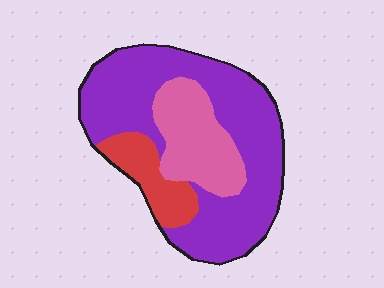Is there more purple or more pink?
Purple.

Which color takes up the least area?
Red, at roughly 15%.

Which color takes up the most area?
Purple, at roughly 65%.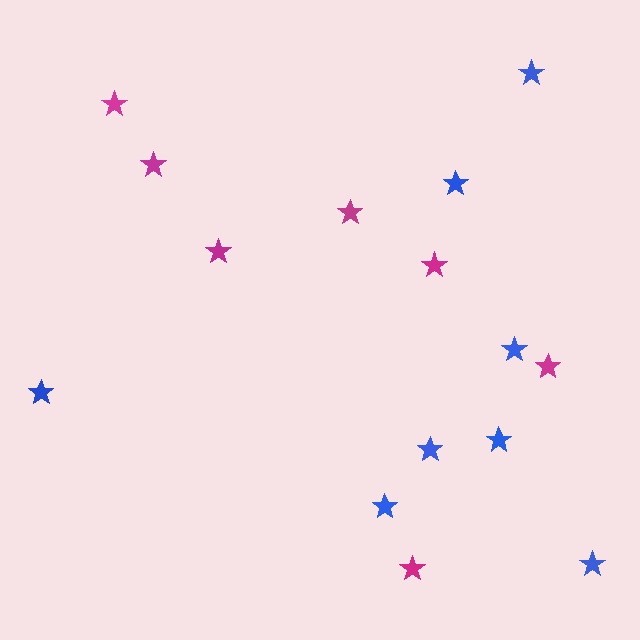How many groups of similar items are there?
There are 2 groups: one group of blue stars (8) and one group of magenta stars (7).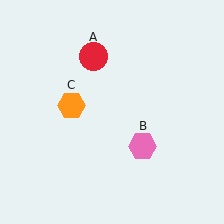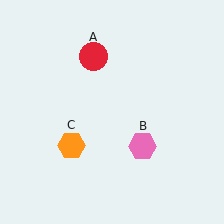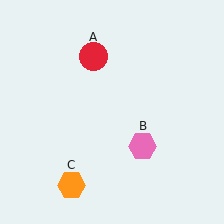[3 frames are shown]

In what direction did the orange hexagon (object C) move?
The orange hexagon (object C) moved down.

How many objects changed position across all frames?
1 object changed position: orange hexagon (object C).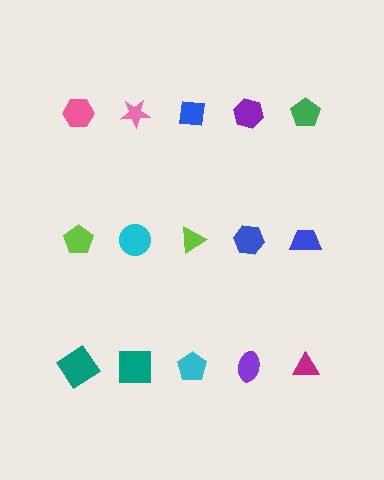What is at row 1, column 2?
A pink star.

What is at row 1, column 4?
A purple hexagon.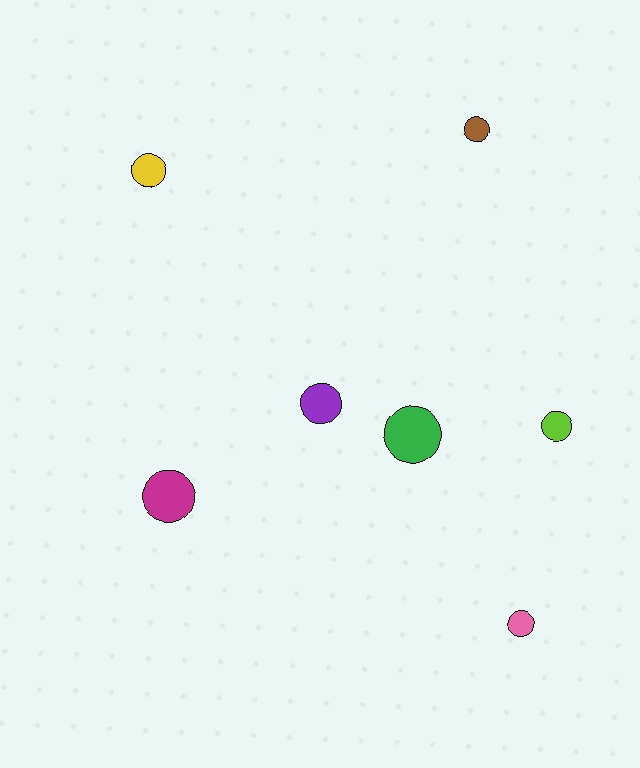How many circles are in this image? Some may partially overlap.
There are 7 circles.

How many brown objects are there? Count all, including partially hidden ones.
There is 1 brown object.